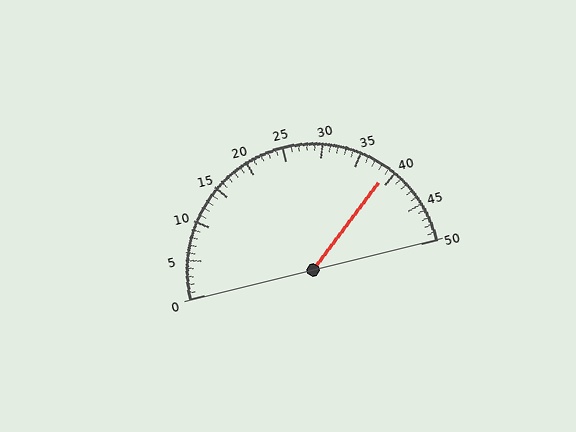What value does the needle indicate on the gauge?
The needle indicates approximately 39.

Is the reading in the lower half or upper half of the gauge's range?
The reading is in the upper half of the range (0 to 50).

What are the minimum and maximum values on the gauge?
The gauge ranges from 0 to 50.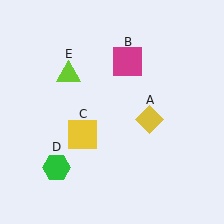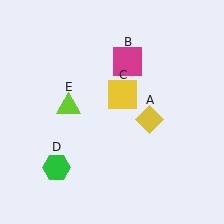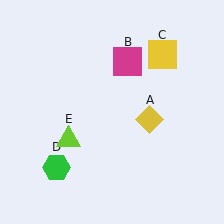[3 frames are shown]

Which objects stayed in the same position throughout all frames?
Yellow diamond (object A) and magenta square (object B) and green hexagon (object D) remained stationary.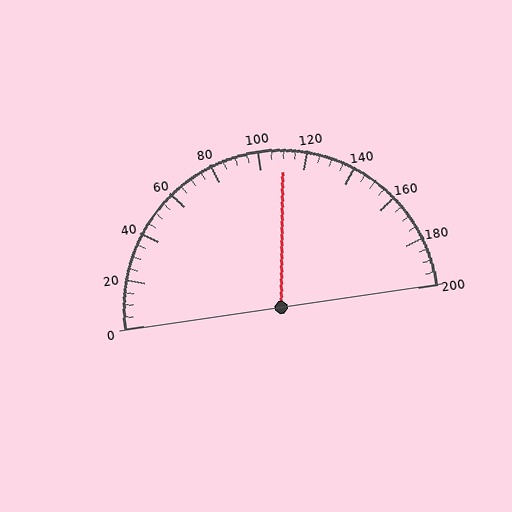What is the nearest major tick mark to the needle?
The nearest major tick mark is 120.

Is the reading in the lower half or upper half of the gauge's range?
The reading is in the upper half of the range (0 to 200).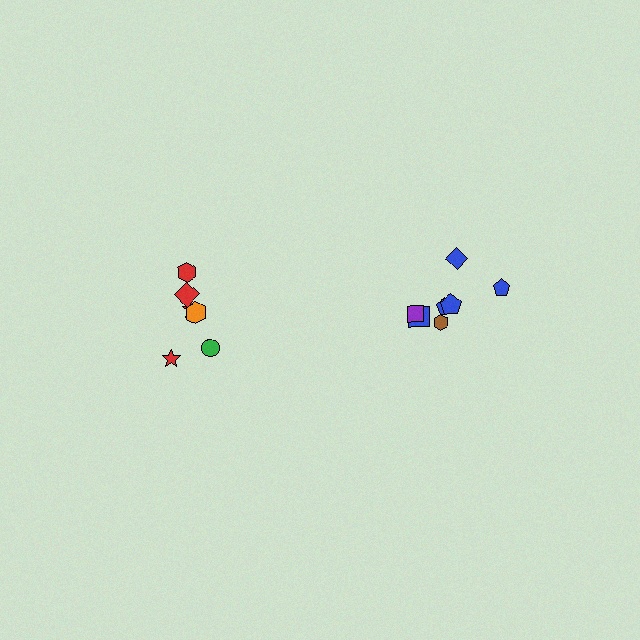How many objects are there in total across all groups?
There are 14 objects.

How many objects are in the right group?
There are 8 objects.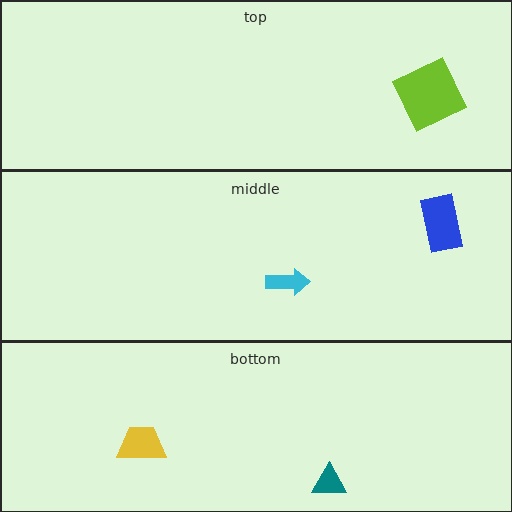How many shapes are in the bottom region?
2.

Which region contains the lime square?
The top region.